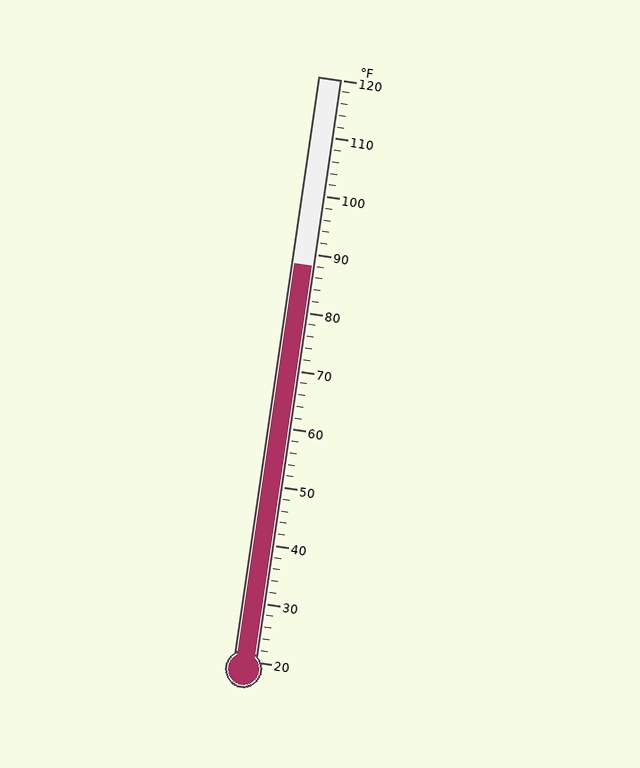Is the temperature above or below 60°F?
The temperature is above 60°F.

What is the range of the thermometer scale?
The thermometer scale ranges from 20°F to 120°F.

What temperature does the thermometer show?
The thermometer shows approximately 88°F.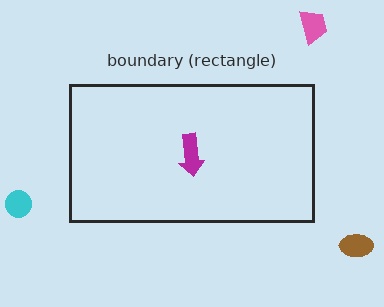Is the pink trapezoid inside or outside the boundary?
Outside.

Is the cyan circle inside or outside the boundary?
Outside.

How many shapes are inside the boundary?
1 inside, 3 outside.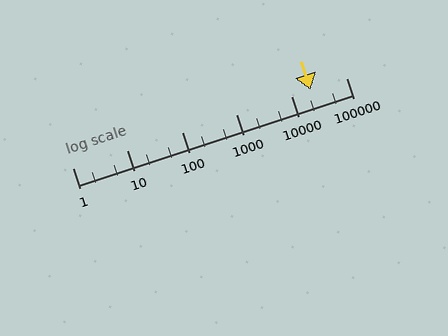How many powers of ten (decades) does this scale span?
The scale spans 5 decades, from 1 to 100000.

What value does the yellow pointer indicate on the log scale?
The pointer indicates approximately 22000.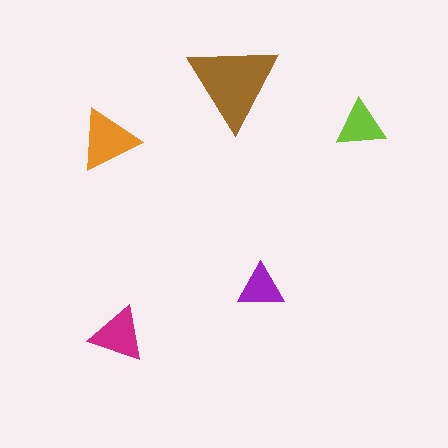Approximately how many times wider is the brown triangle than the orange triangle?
About 1.5 times wider.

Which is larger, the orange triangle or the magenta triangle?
The orange one.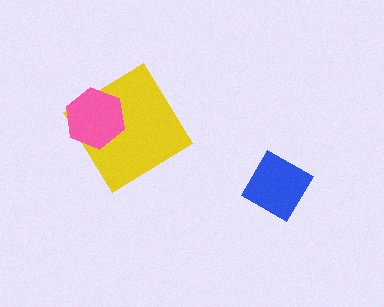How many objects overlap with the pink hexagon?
1 object overlaps with the pink hexagon.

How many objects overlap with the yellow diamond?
1 object overlaps with the yellow diamond.